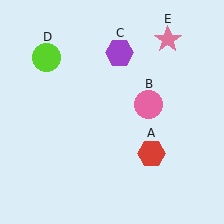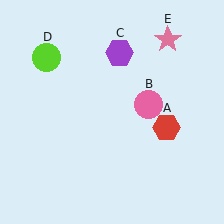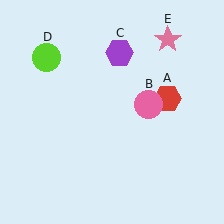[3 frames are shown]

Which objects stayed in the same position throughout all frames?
Pink circle (object B) and purple hexagon (object C) and lime circle (object D) and pink star (object E) remained stationary.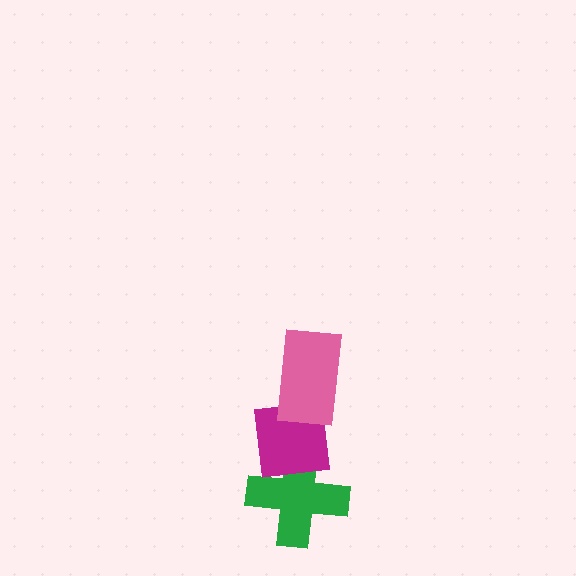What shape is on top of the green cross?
The magenta square is on top of the green cross.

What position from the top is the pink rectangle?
The pink rectangle is 1st from the top.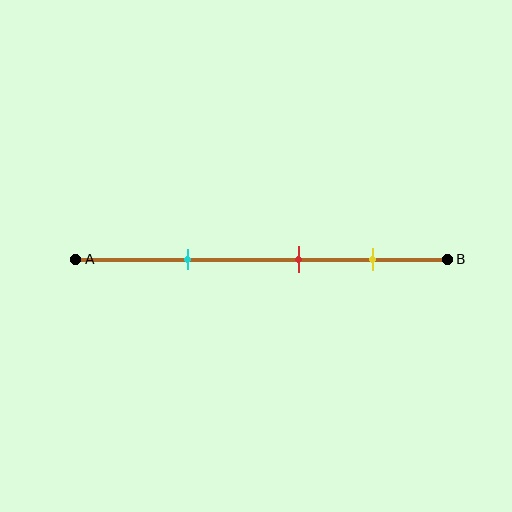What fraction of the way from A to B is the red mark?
The red mark is approximately 60% (0.6) of the way from A to B.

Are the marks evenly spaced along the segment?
Yes, the marks are approximately evenly spaced.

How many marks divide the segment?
There are 3 marks dividing the segment.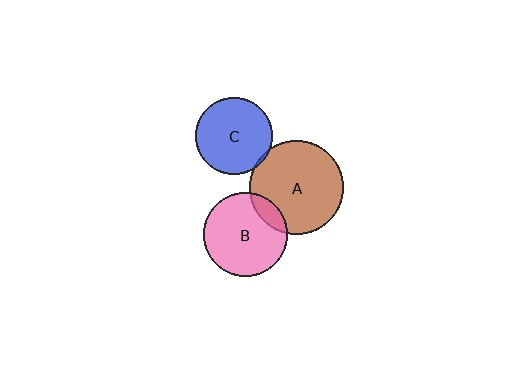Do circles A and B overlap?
Yes.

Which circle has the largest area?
Circle A (brown).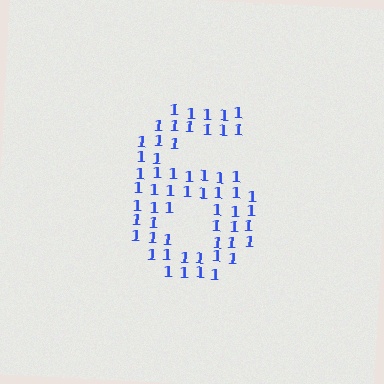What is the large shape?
The large shape is the digit 6.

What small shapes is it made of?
It is made of small digit 1's.